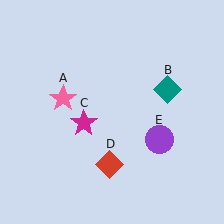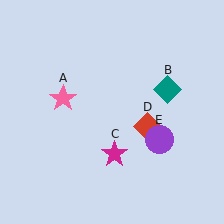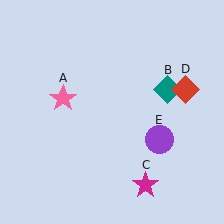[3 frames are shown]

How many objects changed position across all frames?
2 objects changed position: magenta star (object C), red diamond (object D).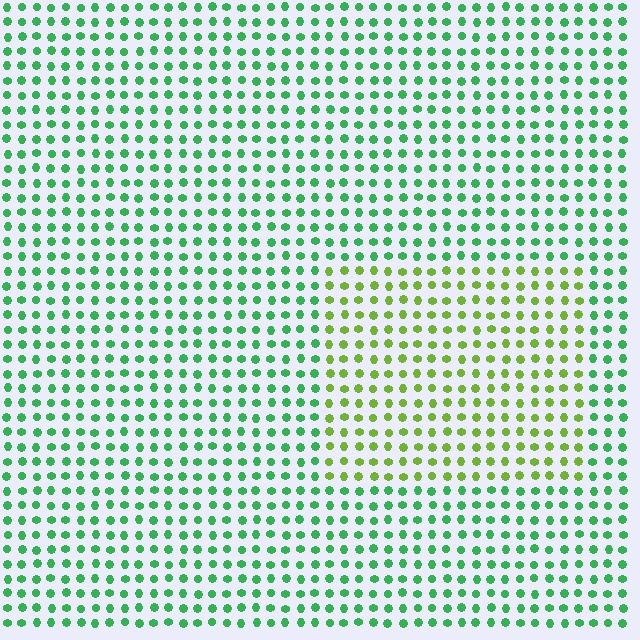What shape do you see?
I see a rectangle.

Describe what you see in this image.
The image is filled with small green elements in a uniform arrangement. A rectangle-shaped region is visible where the elements are tinted to a slightly different hue, forming a subtle color boundary.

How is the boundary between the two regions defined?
The boundary is defined purely by a slight shift in hue (about 43 degrees). Spacing, size, and orientation are identical on both sides.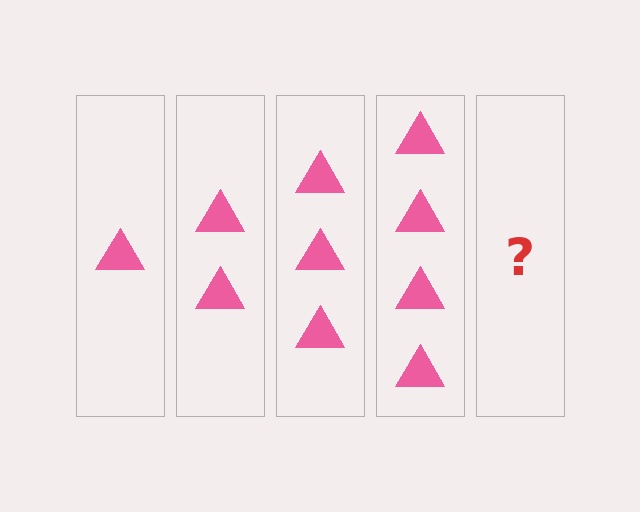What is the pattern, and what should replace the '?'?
The pattern is that each step adds one more triangle. The '?' should be 5 triangles.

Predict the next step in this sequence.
The next step is 5 triangles.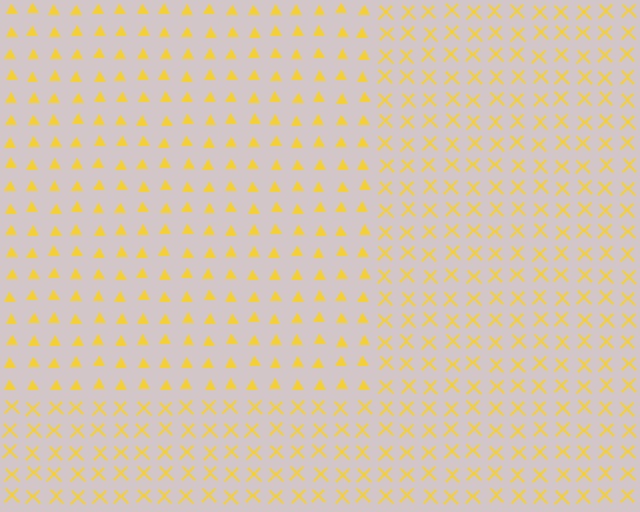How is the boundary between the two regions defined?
The boundary is defined by a change in element shape: triangles inside vs. X marks outside. All elements share the same color and spacing.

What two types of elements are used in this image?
The image uses triangles inside the rectangle region and X marks outside it.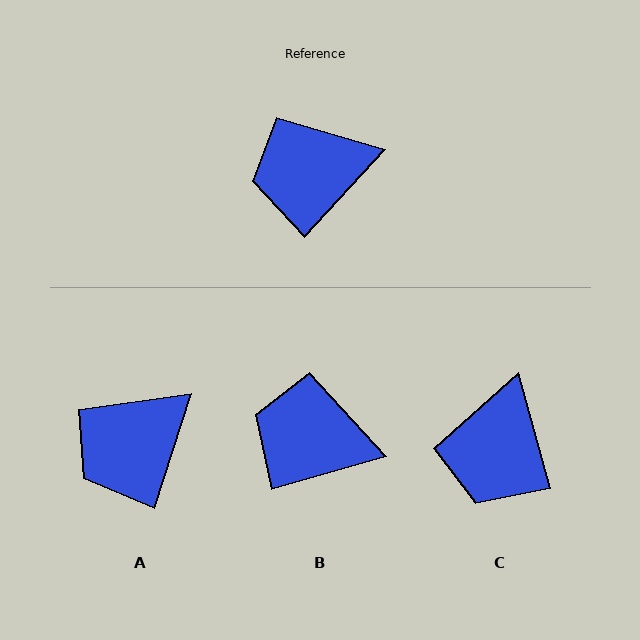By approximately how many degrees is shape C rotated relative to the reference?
Approximately 58 degrees counter-clockwise.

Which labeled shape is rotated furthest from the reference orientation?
C, about 58 degrees away.